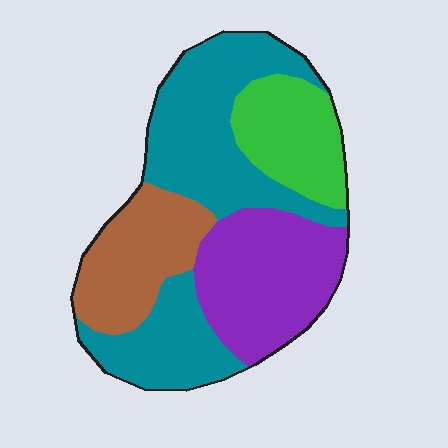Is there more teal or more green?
Teal.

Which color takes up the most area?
Teal, at roughly 40%.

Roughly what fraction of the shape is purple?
Purple covers 25% of the shape.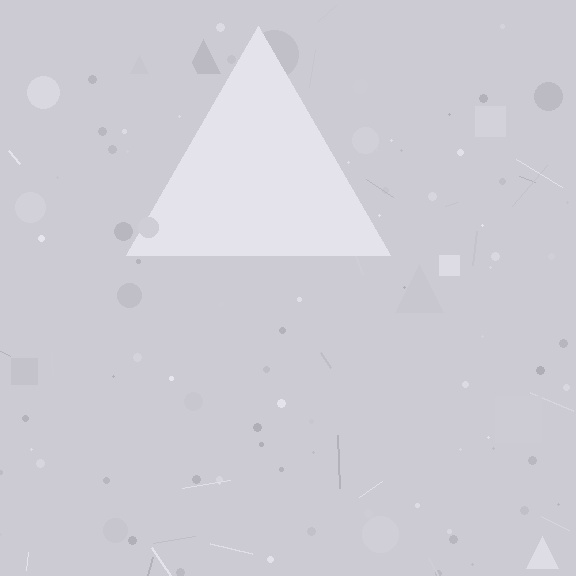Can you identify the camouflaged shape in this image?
The camouflaged shape is a triangle.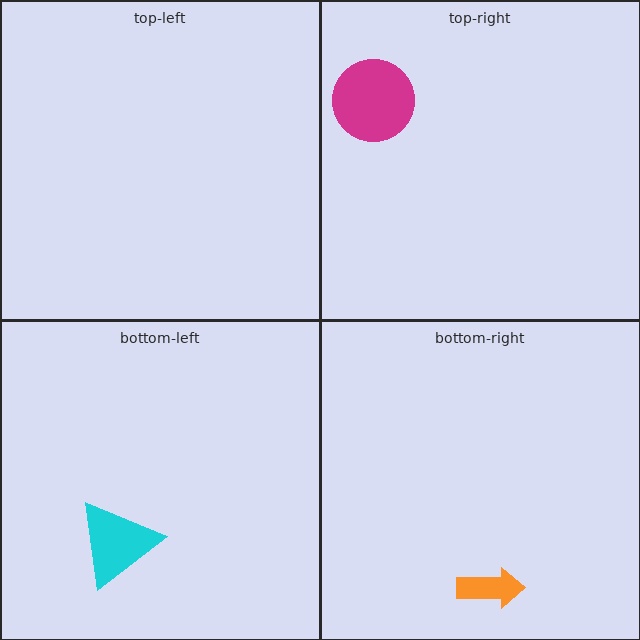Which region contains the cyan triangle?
The bottom-left region.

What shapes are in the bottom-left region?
The cyan triangle.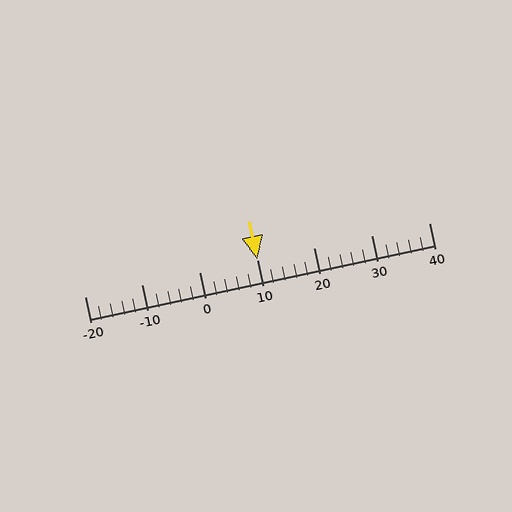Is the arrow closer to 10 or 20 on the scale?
The arrow is closer to 10.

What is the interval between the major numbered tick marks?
The major tick marks are spaced 10 units apart.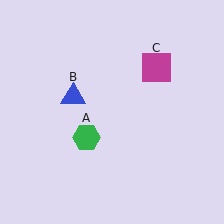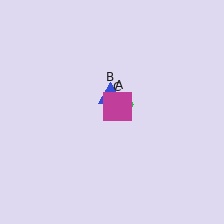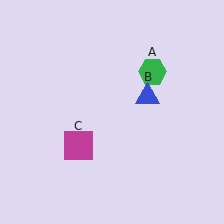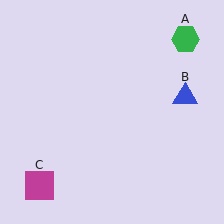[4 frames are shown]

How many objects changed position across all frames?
3 objects changed position: green hexagon (object A), blue triangle (object B), magenta square (object C).